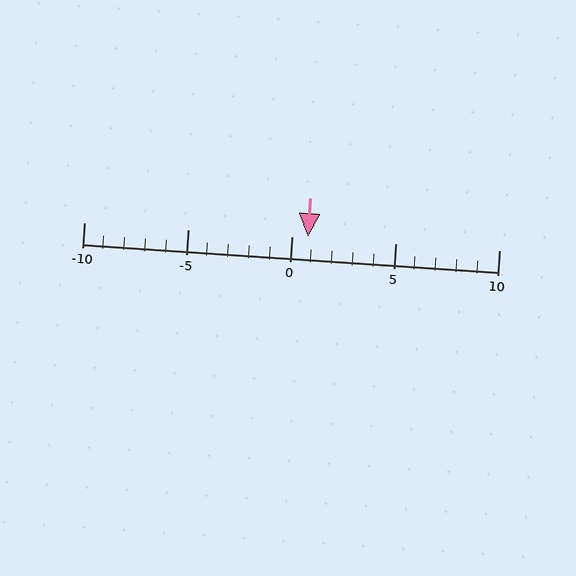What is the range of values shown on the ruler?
The ruler shows values from -10 to 10.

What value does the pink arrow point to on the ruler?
The pink arrow points to approximately 1.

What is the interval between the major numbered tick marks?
The major tick marks are spaced 5 units apart.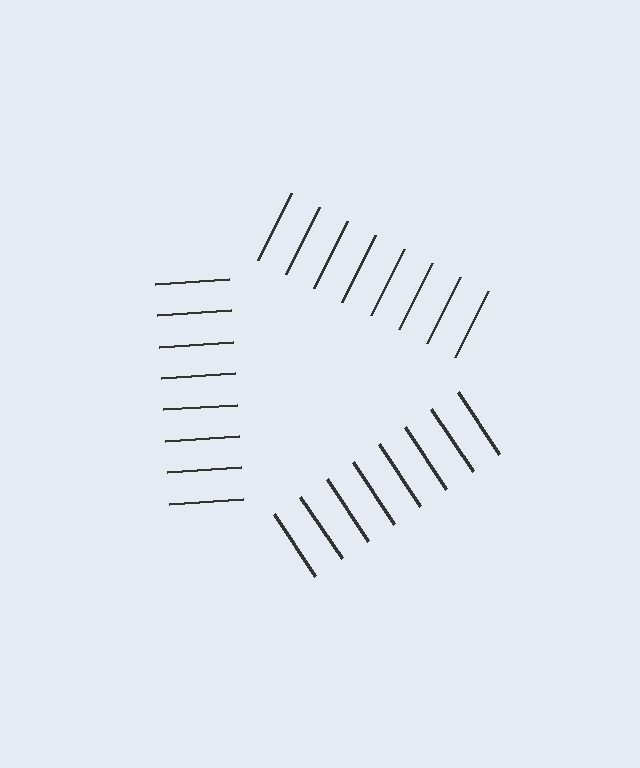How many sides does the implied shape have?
3 sides — the line-ends trace a triangle.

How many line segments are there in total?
24 — 8 along each of the 3 edges.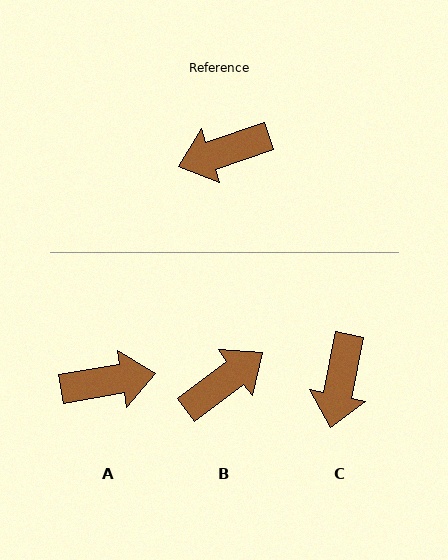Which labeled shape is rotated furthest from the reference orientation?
A, about 170 degrees away.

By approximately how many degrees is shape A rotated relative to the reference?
Approximately 170 degrees counter-clockwise.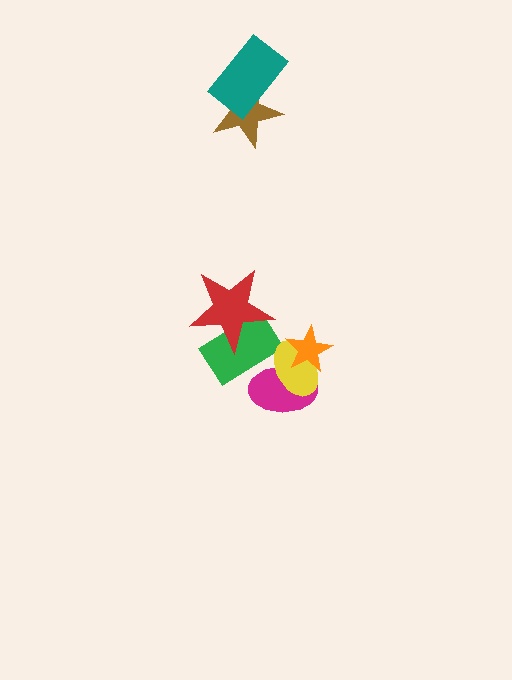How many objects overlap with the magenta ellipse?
3 objects overlap with the magenta ellipse.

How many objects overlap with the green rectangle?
3 objects overlap with the green rectangle.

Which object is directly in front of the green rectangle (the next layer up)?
The yellow ellipse is directly in front of the green rectangle.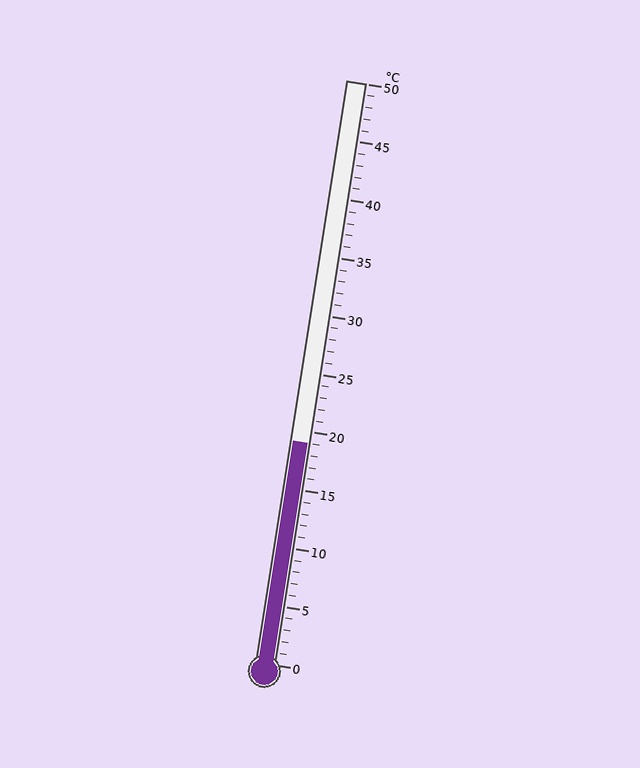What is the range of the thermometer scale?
The thermometer scale ranges from 0°C to 50°C.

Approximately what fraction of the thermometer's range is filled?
The thermometer is filled to approximately 40% of its range.